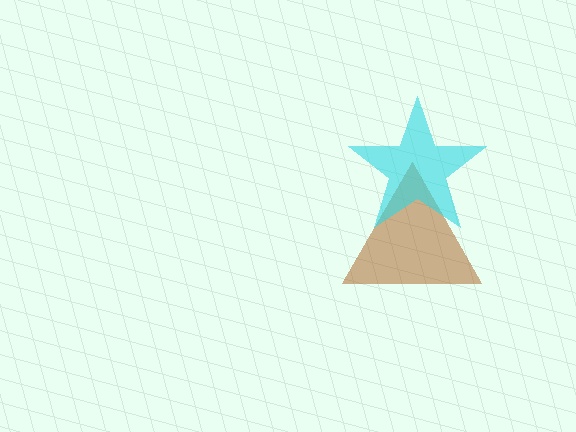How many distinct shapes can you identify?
There are 2 distinct shapes: a brown triangle, a cyan star.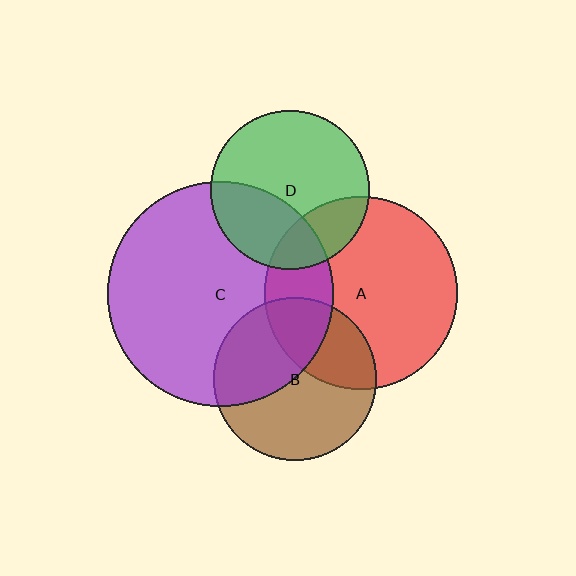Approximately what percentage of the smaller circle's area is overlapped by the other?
Approximately 40%.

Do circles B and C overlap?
Yes.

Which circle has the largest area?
Circle C (purple).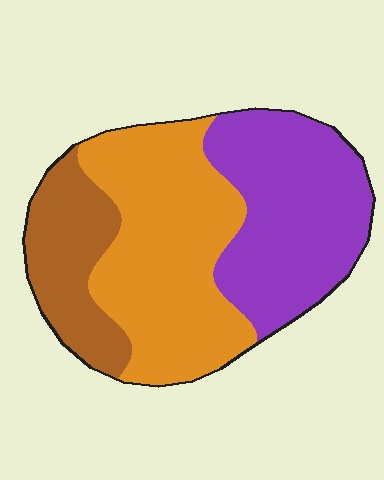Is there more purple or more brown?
Purple.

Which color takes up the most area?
Orange, at roughly 45%.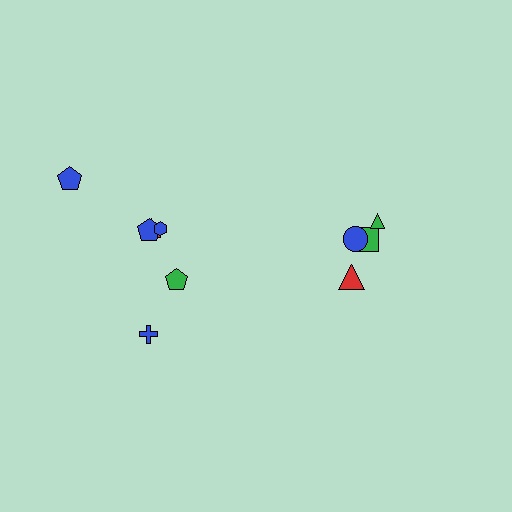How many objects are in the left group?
There are 6 objects.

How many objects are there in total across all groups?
There are 10 objects.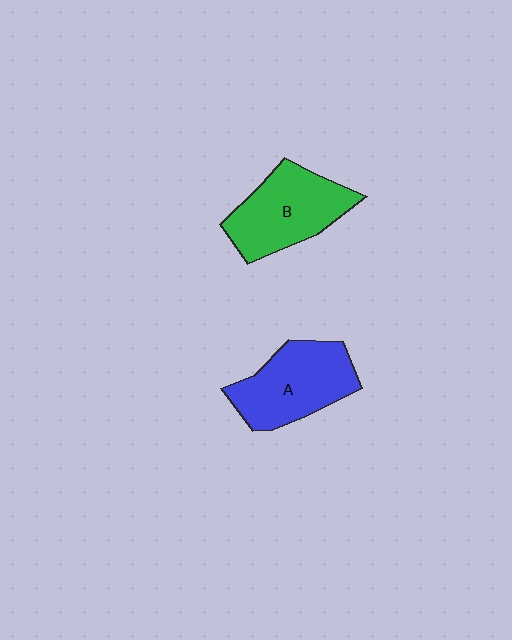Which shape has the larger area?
Shape B (green).